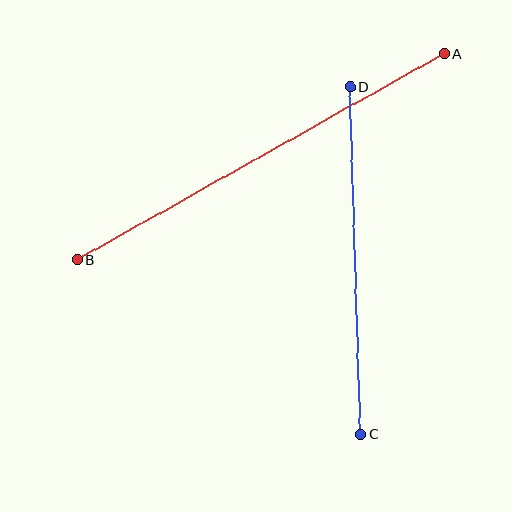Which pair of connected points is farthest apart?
Points A and B are farthest apart.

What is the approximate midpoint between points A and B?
The midpoint is at approximately (261, 157) pixels.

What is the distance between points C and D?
The distance is approximately 348 pixels.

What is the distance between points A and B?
The distance is approximately 421 pixels.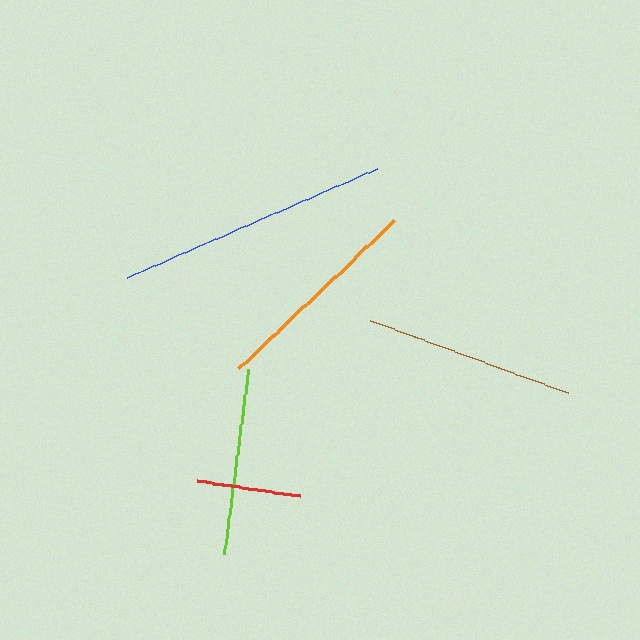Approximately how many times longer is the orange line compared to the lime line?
The orange line is approximately 1.2 times the length of the lime line.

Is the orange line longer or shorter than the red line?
The orange line is longer than the red line.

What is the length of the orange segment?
The orange segment is approximately 215 pixels long.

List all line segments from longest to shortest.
From longest to shortest: blue, orange, brown, lime, red.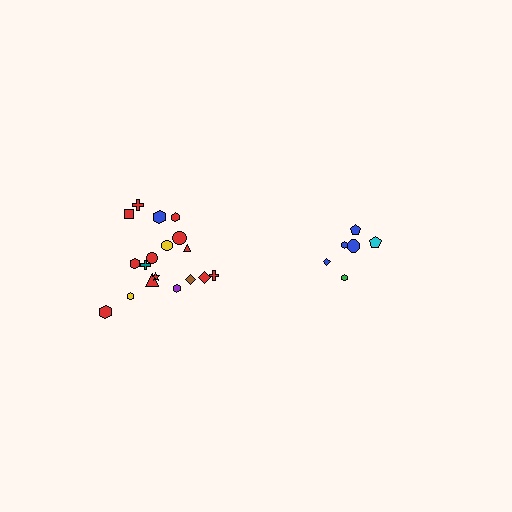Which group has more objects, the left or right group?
The left group.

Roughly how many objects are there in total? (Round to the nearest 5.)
Roughly 25 objects in total.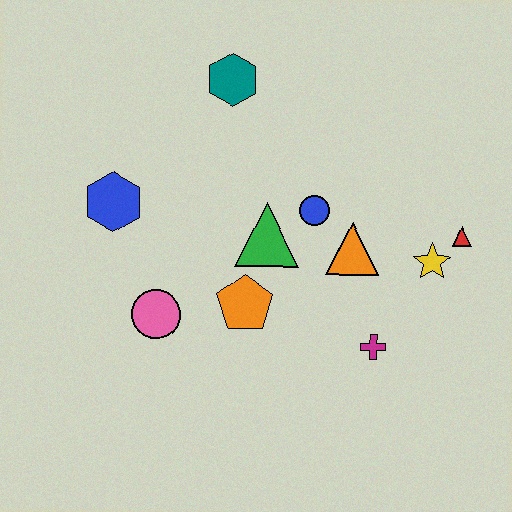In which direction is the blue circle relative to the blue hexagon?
The blue circle is to the right of the blue hexagon.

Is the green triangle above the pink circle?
Yes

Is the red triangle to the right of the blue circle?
Yes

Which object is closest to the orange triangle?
The blue circle is closest to the orange triangle.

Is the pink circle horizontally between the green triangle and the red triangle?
No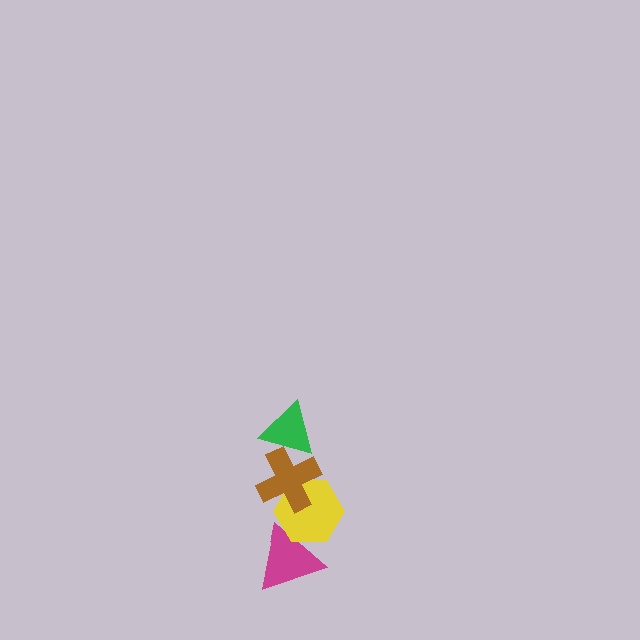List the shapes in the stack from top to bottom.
From top to bottom: the green triangle, the brown cross, the yellow hexagon, the magenta triangle.